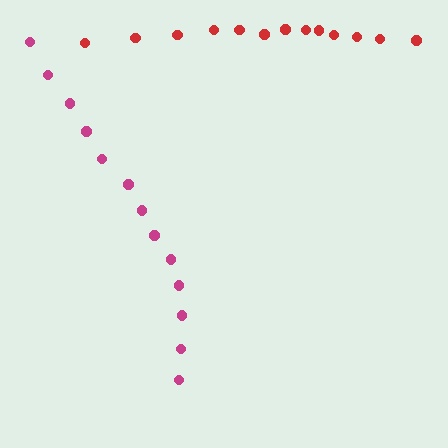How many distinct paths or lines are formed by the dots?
There are 2 distinct paths.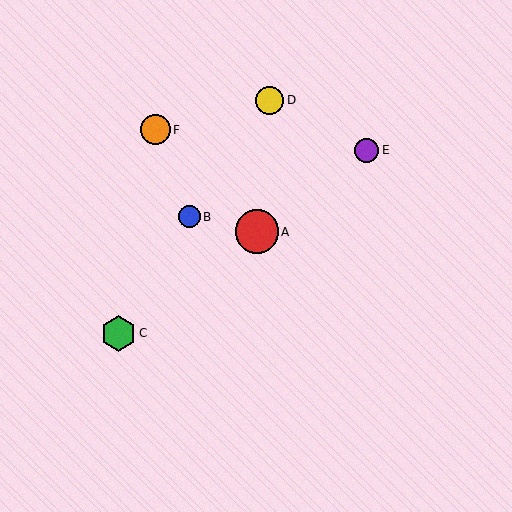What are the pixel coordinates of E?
Object E is at (367, 150).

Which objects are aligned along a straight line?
Objects A, C, E are aligned along a straight line.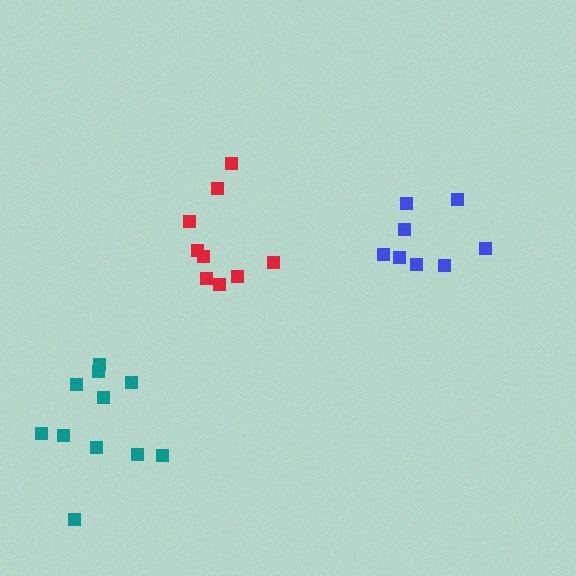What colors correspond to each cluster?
The clusters are colored: teal, red, blue.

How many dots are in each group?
Group 1: 11 dots, Group 2: 9 dots, Group 3: 8 dots (28 total).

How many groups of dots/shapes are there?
There are 3 groups.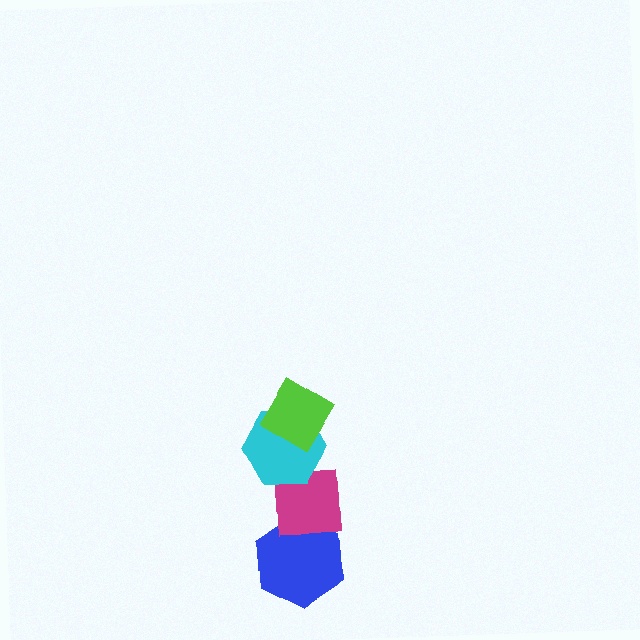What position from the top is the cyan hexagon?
The cyan hexagon is 2nd from the top.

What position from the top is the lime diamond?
The lime diamond is 1st from the top.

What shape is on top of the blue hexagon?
The magenta square is on top of the blue hexagon.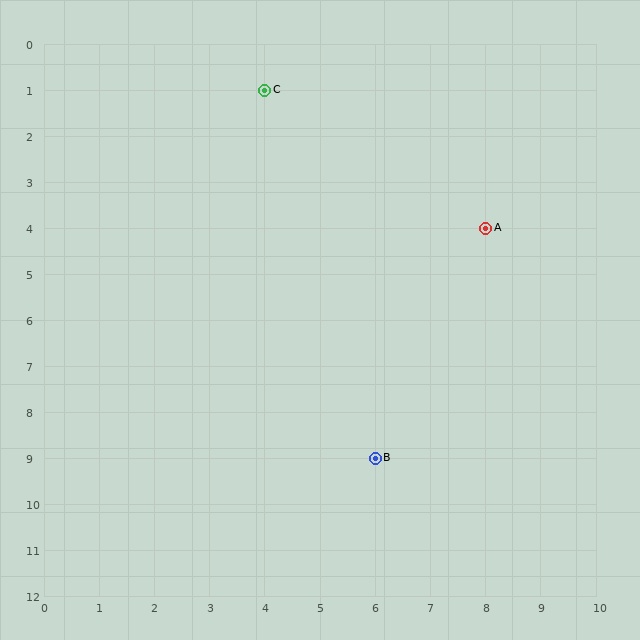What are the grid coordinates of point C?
Point C is at grid coordinates (4, 1).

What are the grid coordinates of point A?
Point A is at grid coordinates (8, 4).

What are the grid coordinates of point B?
Point B is at grid coordinates (6, 9).